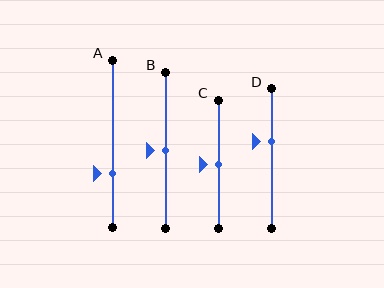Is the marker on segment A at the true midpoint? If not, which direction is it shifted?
No, the marker on segment A is shifted downward by about 18% of the segment length.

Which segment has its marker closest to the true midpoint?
Segment B has its marker closest to the true midpoint.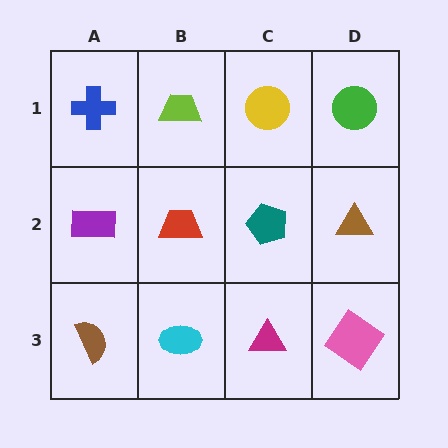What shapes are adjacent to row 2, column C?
A yellow circle (row 1, column C), a magenta triangle (row 3, column C), a red trapezoid (row 2, column B), a brown triangle (row 2, column D).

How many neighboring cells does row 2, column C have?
4.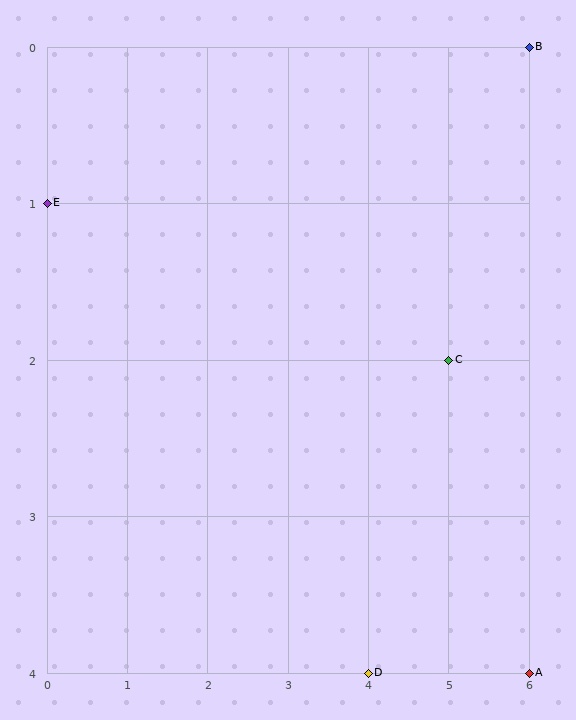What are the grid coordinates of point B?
Point B is at grid coordinates (6, 0).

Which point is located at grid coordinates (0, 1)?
Point E is at (0, 1).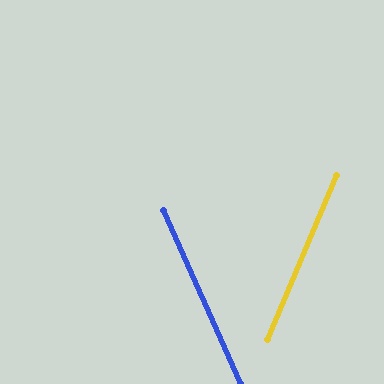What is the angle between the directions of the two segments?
Approximately 47 degrees.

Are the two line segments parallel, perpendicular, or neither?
Neither parallel nor perpendicular — they differ by about 47°.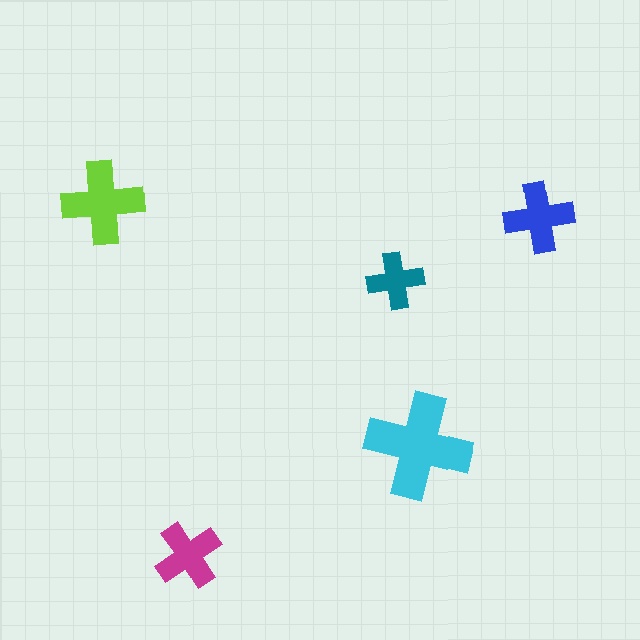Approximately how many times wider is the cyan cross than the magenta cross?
About 1.5 times wider.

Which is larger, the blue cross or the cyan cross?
The cyan one.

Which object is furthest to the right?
The blue cross is rightmost.